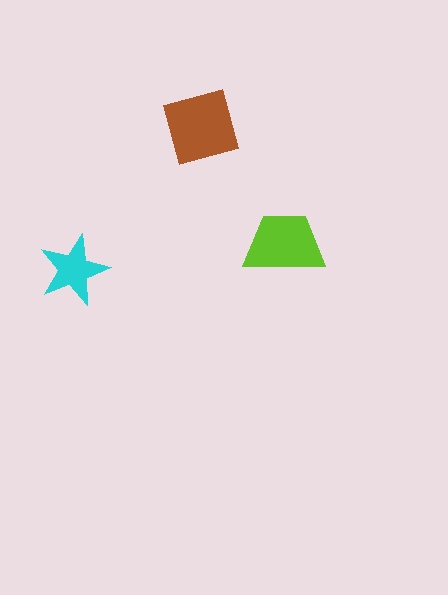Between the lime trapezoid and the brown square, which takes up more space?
The brown square.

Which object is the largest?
The brown square.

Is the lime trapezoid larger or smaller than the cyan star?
Larger.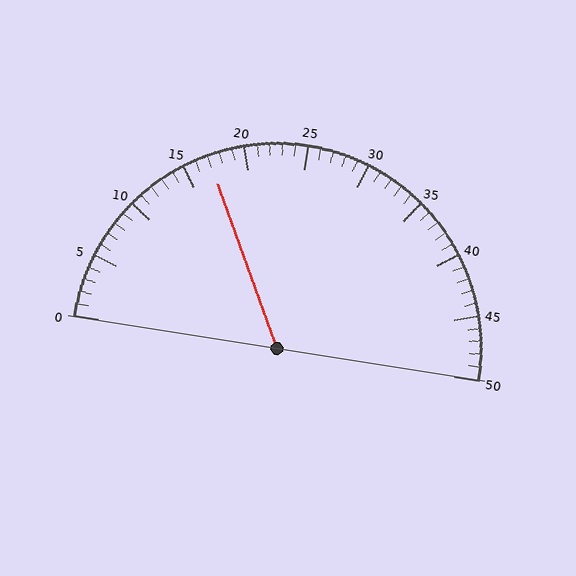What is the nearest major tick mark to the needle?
The nearest major tick mark is 15.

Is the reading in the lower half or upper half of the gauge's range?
The reading is in the lower half of the range (0 to 50).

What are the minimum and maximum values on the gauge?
The gauge ranges from 0 to 50.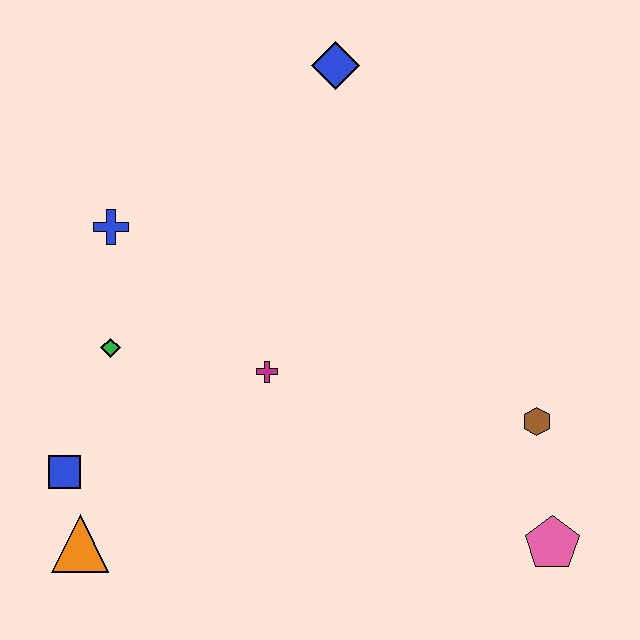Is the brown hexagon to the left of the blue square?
No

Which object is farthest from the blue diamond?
The orange triangle is farthest from the blue diamond.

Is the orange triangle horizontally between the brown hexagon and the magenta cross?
No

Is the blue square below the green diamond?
Yes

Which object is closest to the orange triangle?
The blue square is closest to the orange triangle.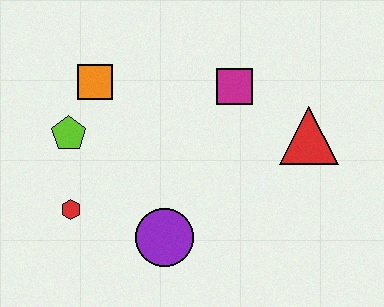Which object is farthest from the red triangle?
The red hexagon is farthest from the red triangle.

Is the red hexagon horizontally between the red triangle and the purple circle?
No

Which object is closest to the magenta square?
The red triangle is closest to the magenta square.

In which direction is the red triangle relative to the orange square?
The red triangle is to the right of the orange square.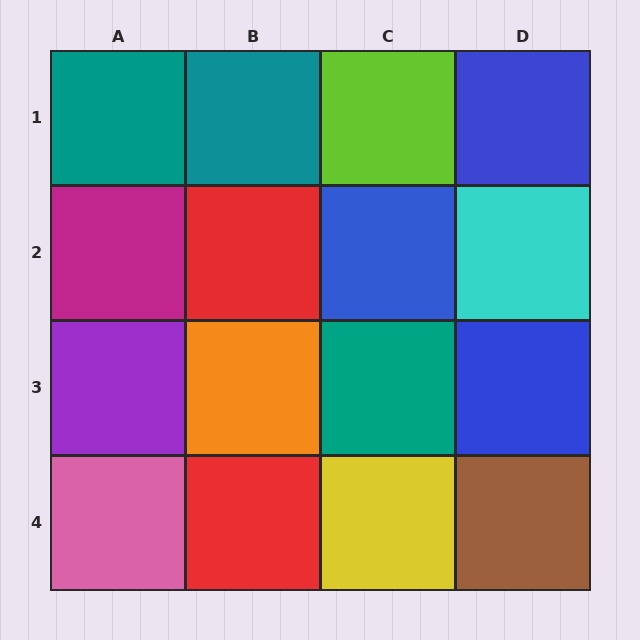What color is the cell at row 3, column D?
Blue.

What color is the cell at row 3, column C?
Teal.